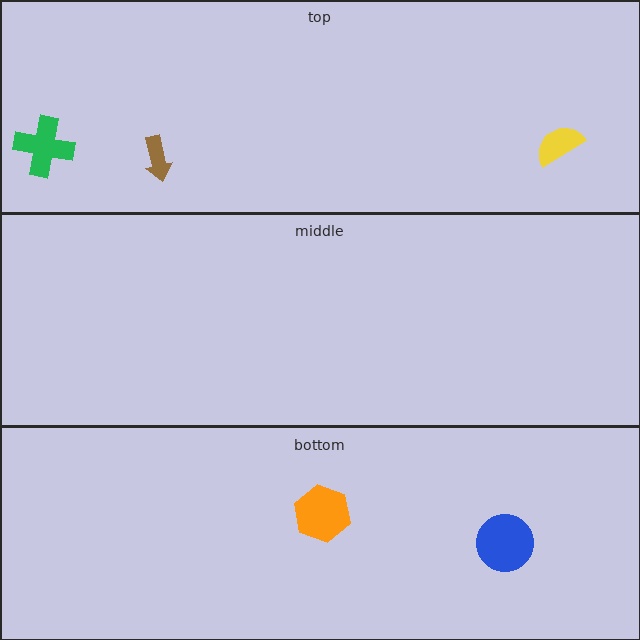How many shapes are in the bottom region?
2.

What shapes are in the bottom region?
The orange hexagon, the blue circle.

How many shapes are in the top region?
3.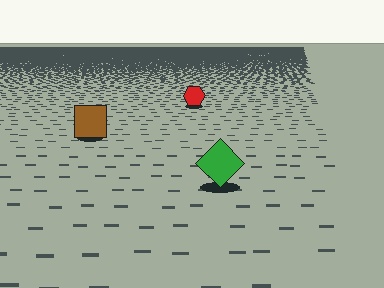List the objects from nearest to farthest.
From nearest to farthest: the green diamond, the brown square, the red hexagon.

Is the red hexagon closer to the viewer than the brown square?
No. The brown square is closer — you can tell from the texture gradient: the ground texture is coarser near it.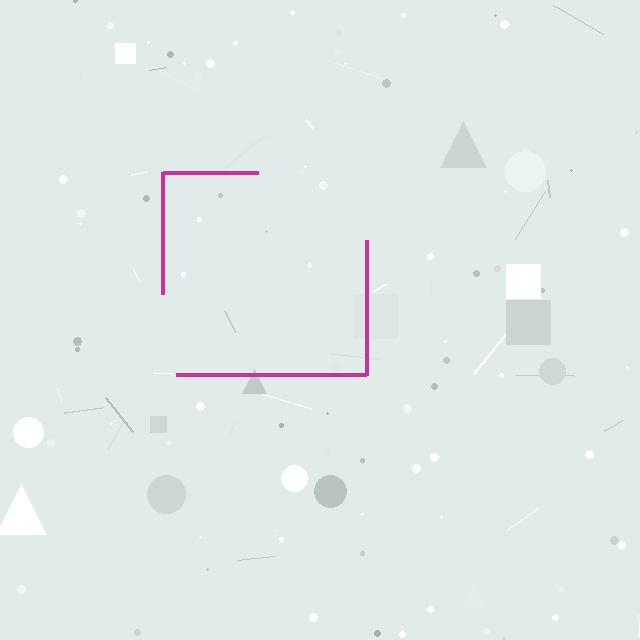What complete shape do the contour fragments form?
The contour fragments form a square.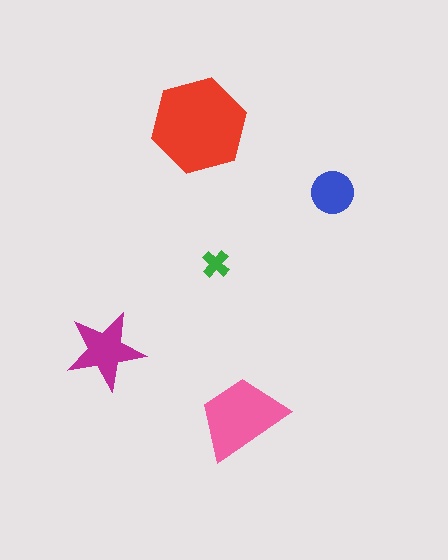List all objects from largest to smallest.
The red hexagon, the pink trapezoid, the magenta star, the blue circle, the green cross.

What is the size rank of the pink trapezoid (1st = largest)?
2nd.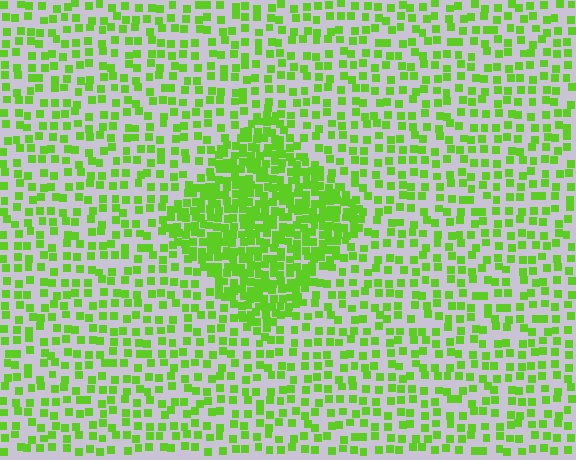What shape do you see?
I see a diamond.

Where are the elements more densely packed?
The elements are more densely packed inside the diamond boundary.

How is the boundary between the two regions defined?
The boundary is defined by a change in element density (approximately 2.3x ratio). All elements are the same color, size, and shape.